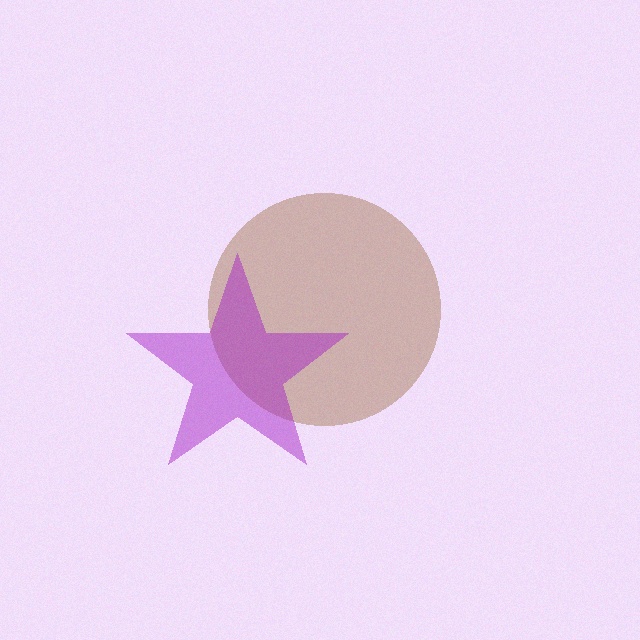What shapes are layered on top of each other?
The layered shapes are: a brown circle, a purple star.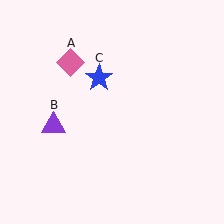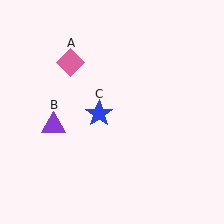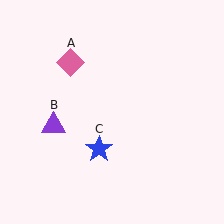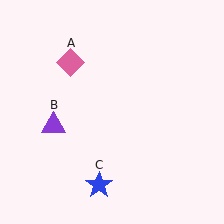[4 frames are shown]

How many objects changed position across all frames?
1 object changed position: blue star (object C).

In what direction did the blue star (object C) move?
The blue star (object C) moved down.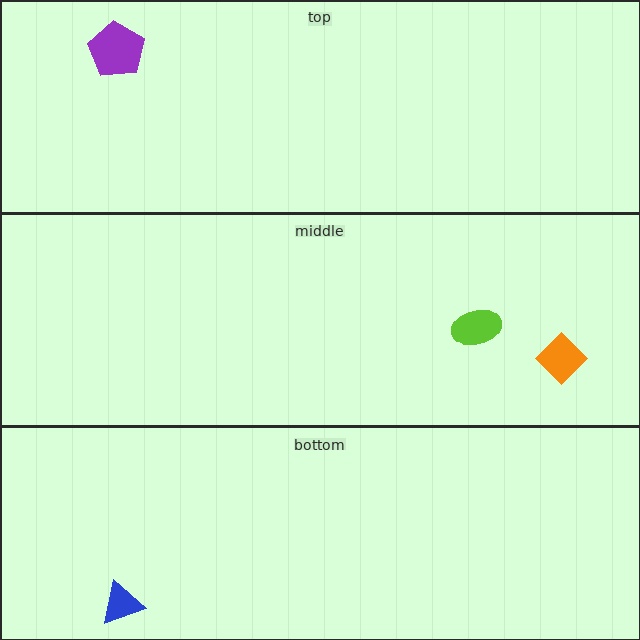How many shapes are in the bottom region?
1.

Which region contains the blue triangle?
The bottom region.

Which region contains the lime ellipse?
The middle region.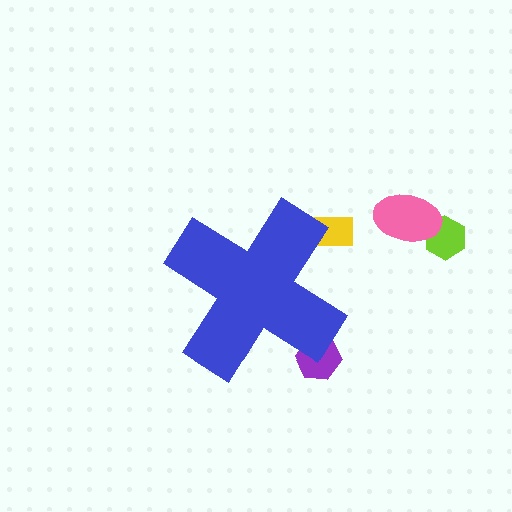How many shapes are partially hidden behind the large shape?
2 shapes are partially hidden.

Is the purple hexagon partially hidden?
Yes, the purple hexagon is partially hidden behind the blue cross.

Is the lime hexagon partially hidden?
No, the lime hexagon is fully visible.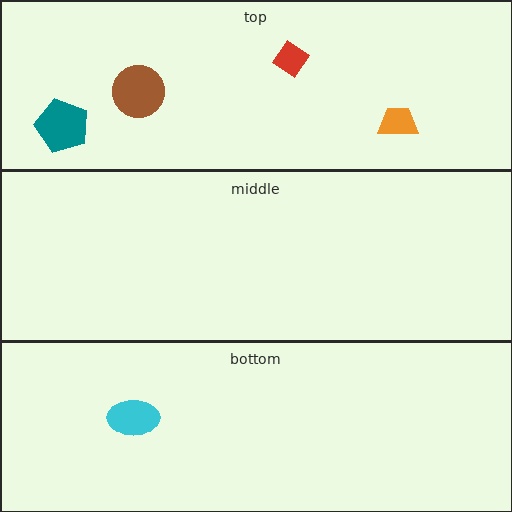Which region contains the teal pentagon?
The top region.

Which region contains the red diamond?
The top region.